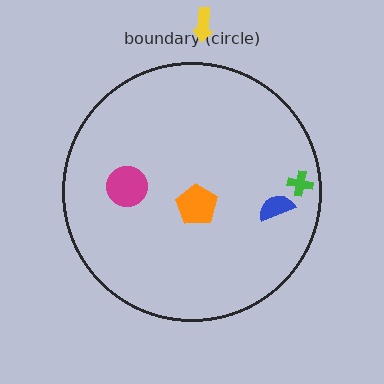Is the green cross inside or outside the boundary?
Inside.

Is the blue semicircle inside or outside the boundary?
Inside.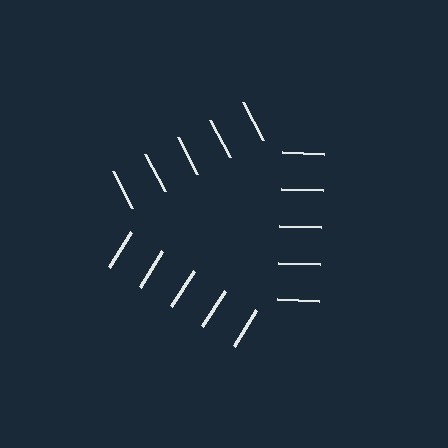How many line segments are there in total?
15 — 5 along each of the 3 edges.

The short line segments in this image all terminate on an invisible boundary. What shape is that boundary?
An illusory triangle — the line segments terminate on its edges but no continuous stroke is drawn.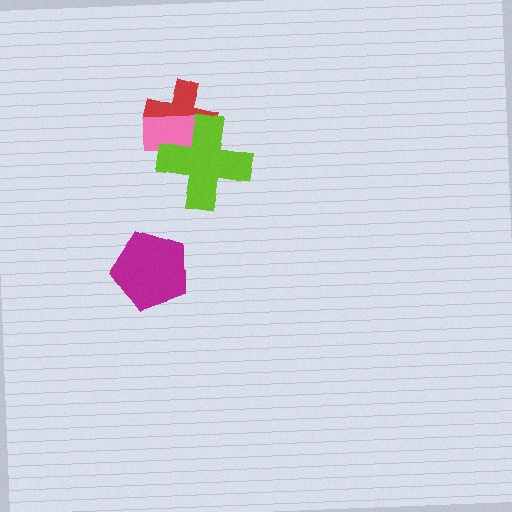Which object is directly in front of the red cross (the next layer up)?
The pink rectangle is directly in front of the red cross.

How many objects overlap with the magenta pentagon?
0 objects overlap with the magenta pentagon.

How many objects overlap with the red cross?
2 objects overlap with the red cross.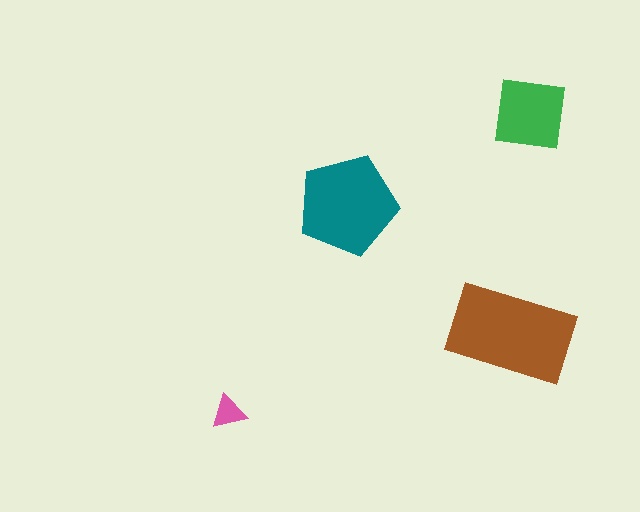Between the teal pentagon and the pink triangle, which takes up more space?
The teal pentagon.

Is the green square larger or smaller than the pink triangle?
Larger.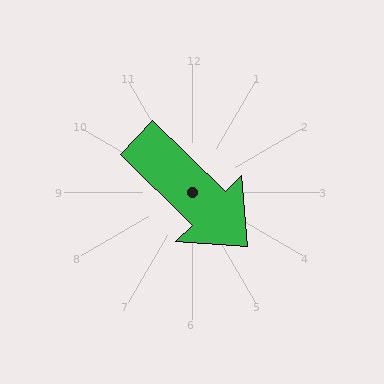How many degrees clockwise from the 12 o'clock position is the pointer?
Approximately 135 degrees.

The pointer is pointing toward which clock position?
Roughly 4 o'clock.